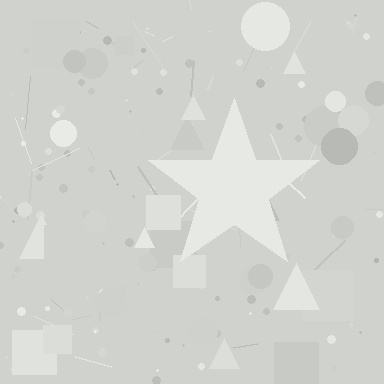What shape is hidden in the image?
A star is hidden in the image.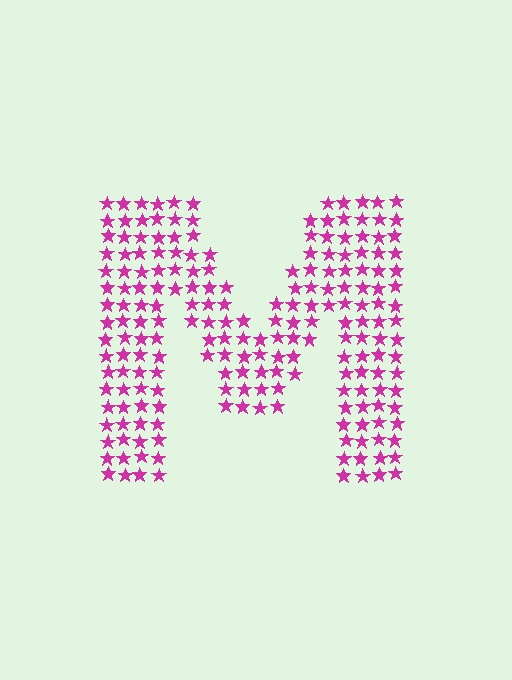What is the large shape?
The large shape is the letter M.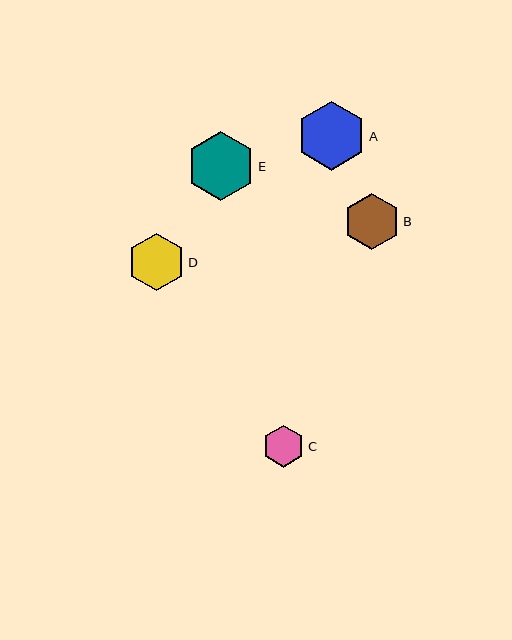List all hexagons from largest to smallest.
From largest to smallest: A, E, D, B, C.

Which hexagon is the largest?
Hexagon A is the largest with a size of approximately 69 pixels.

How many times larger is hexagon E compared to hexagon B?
Hexagon E is approximately 1.2 times the size of hexagon B.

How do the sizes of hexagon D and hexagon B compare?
Hexagon D and hexagon B are approximately the same size.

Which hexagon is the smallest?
Hexagon C is the smallest with a size of approximately 42 pixels.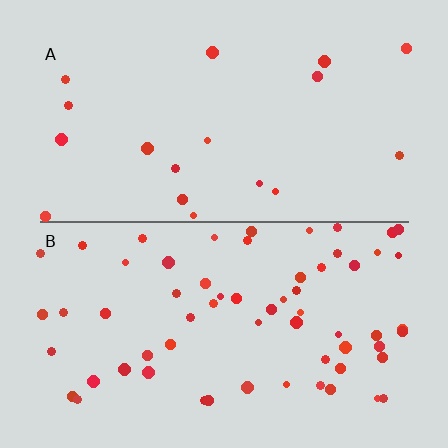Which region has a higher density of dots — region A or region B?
B (the bottom).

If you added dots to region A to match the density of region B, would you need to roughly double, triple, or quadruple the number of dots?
Approximately quadruple.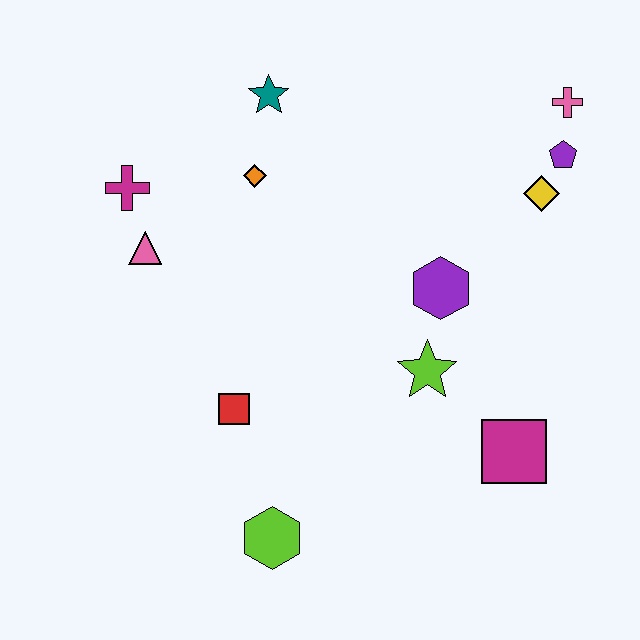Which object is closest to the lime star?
The purple hexagon is closest to the lime star.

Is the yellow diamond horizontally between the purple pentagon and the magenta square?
Yes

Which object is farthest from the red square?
The pink cross is farthest from the red square.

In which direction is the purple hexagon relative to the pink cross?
The purple hexagon is below the pink cross.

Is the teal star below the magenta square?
No